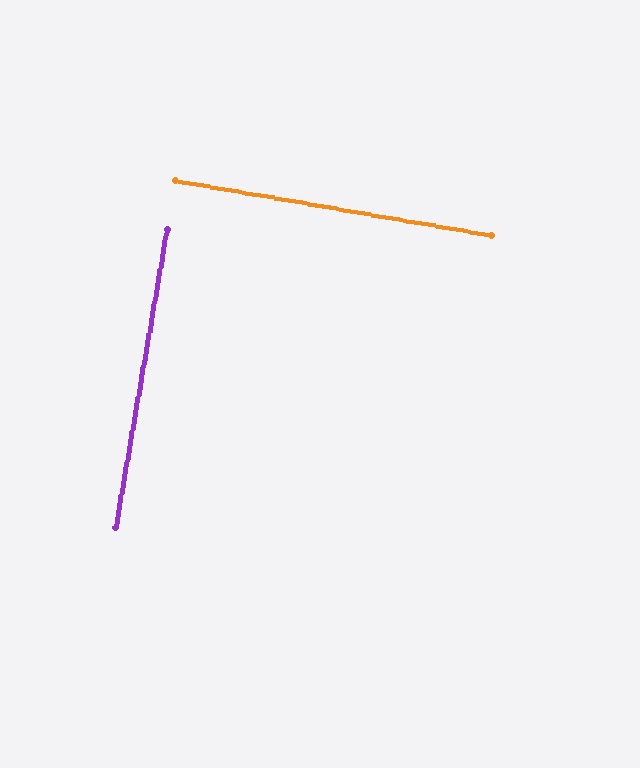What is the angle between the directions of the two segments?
Approximately 90 degrees.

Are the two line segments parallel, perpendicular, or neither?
Perpendicular — they meet at approximately 90°.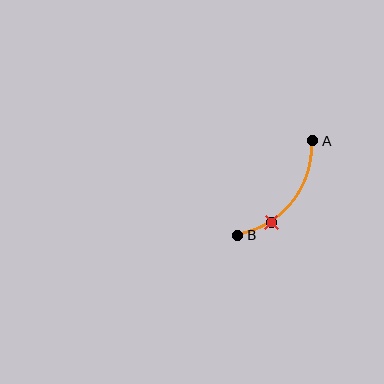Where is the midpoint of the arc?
The arc midpoint is the point on the curve farthest from the straight line joining A and B. It sits below and to the right of that line.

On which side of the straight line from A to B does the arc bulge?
The arc bulges below and to the right of the straight line connecting A and B.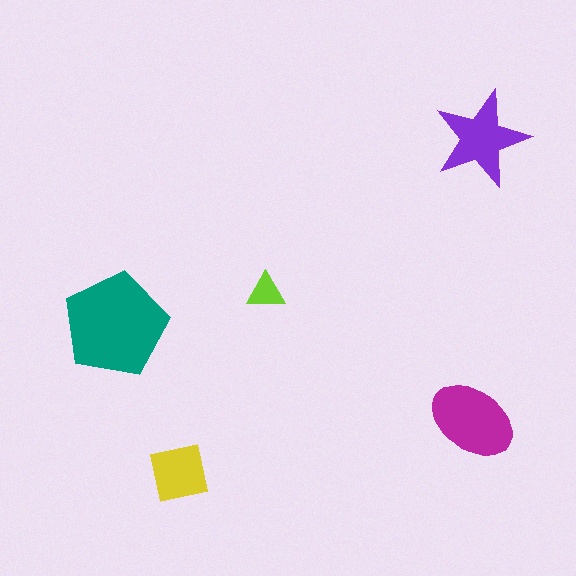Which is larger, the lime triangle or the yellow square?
The yellow square.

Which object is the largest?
The teal pentagon.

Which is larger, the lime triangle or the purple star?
The purple star.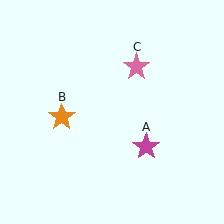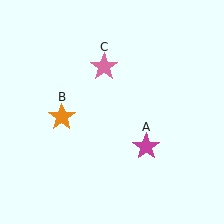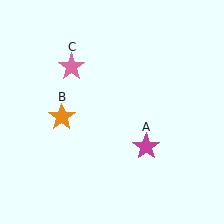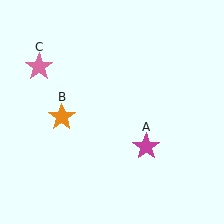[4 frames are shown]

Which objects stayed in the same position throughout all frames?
Magenta star (object A) and orange star (object B) remained stationary.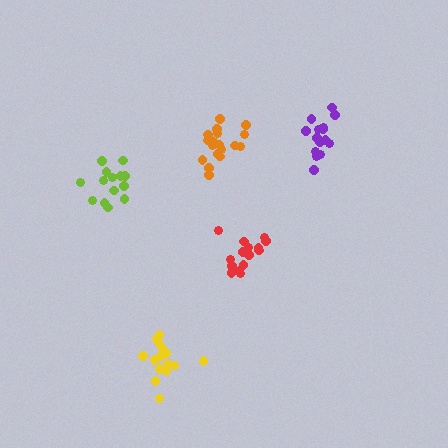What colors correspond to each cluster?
The clusters are colored: red, purple, lime, orange, yellow.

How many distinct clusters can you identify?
There are 5 distinct clusters.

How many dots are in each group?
Group 1: 16 dots, Group 2: 15 dots, Group 3: 14 dots, Group 4: 19 dots, Group 5: 15 dots (79 total).